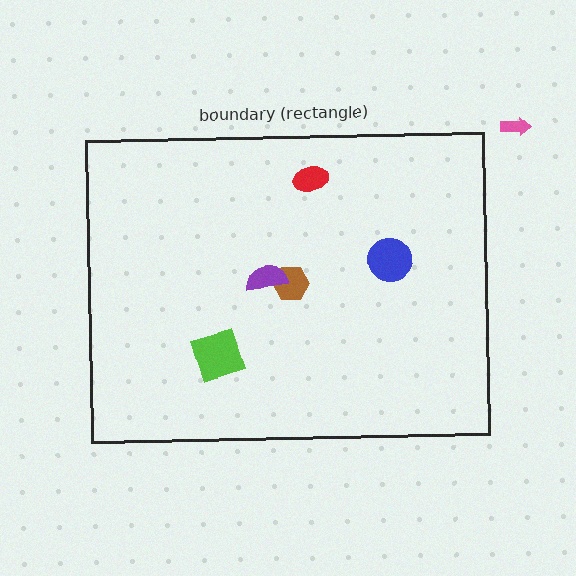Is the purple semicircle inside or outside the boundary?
Inside.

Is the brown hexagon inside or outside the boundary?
Inside.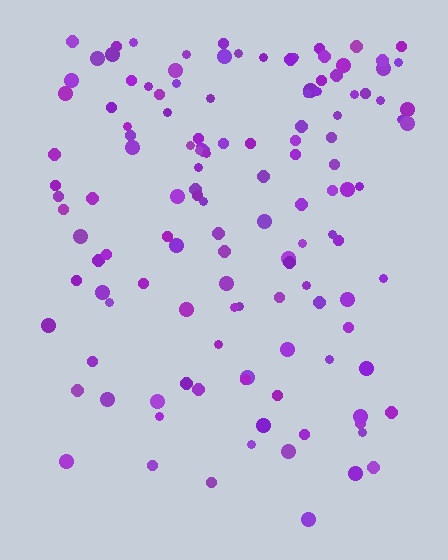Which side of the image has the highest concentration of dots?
The top.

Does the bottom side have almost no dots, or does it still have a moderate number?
Still a moderate number, just noticeably fewer than the top.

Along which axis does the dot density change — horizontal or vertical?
Vertical.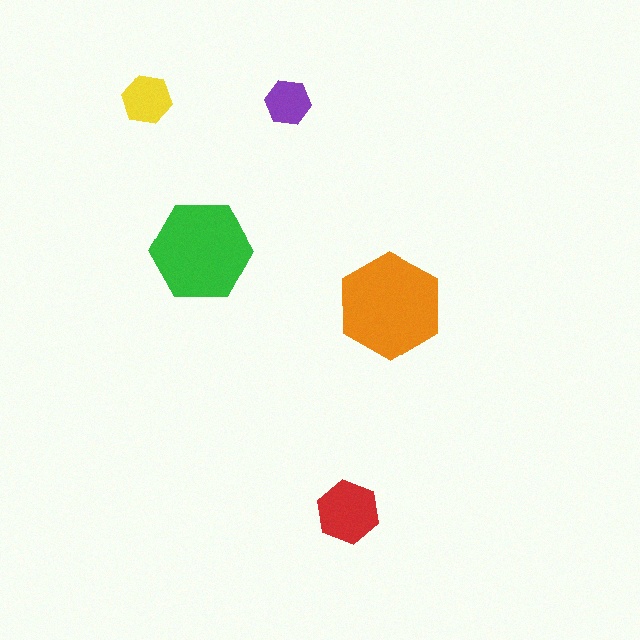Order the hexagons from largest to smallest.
the orange one, the green one, the red one, the yellow one, the purple one.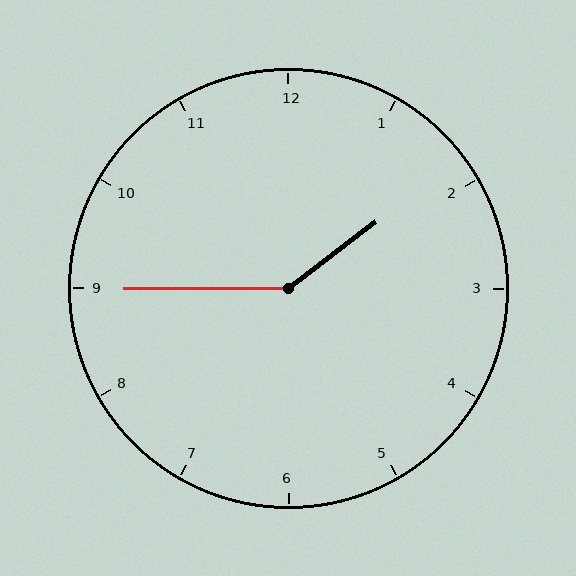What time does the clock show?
1:45.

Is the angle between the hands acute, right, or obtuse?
It is obtuse.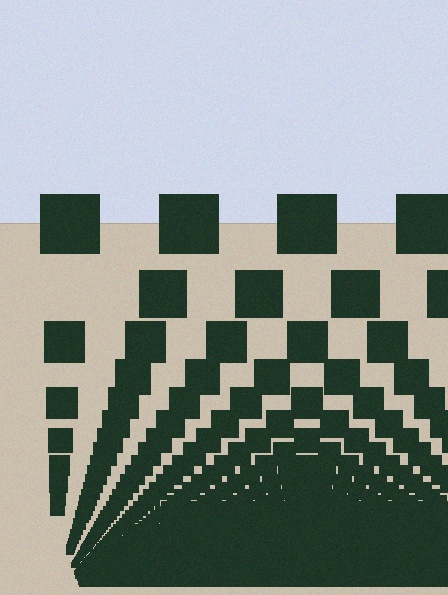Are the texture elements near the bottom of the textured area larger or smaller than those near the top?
Smaller. The gradient is inverted — elements near the bottom are smaller and denser.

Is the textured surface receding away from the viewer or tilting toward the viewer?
The surface appears to tilt toward the viewer. Texture elements get larger and sparser toward the top.